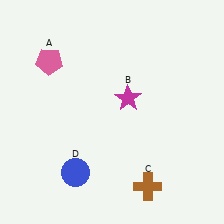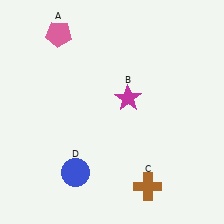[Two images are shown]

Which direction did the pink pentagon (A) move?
The pink pentagon (A) moved up.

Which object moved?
The pink pentagon (A) moved up.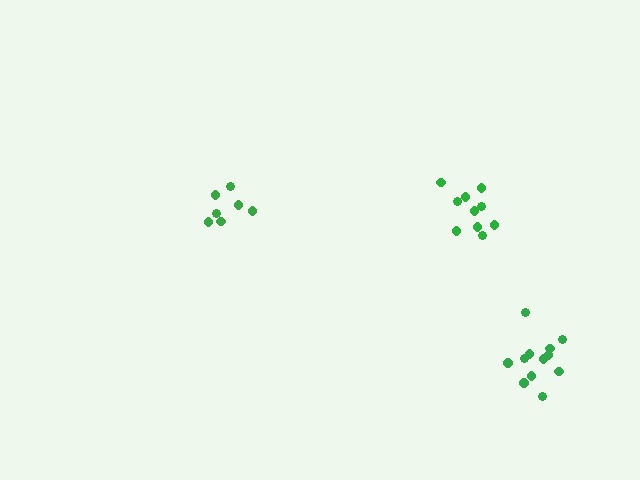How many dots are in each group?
Group 1: 10 dots, Group 2: 7 dots, Group 3: 12 dots (29 total).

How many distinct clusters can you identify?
There are 3 distinct clusters.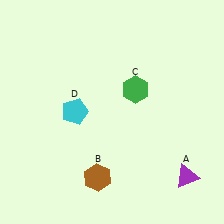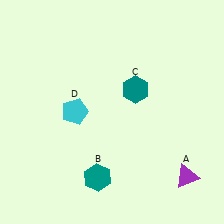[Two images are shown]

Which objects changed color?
B changed from brown to teal. C changed from green to teal.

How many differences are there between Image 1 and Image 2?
There are 2 differences between the two images.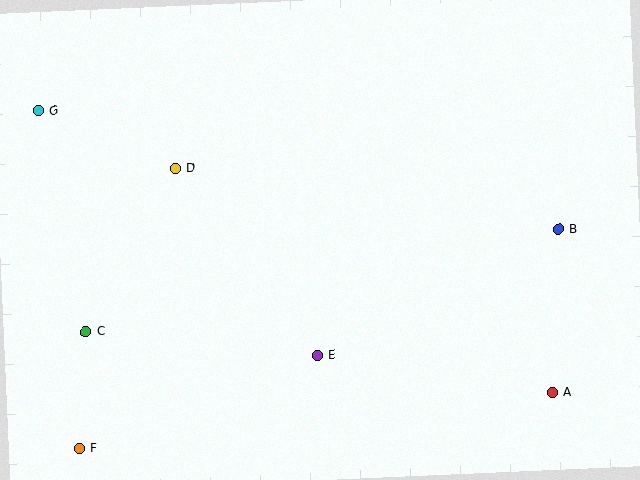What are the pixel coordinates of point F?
Point F is at (79, 448).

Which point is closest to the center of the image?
Point E at (317, 356) is closest to the center.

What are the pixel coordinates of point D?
Point D is at (175, 169).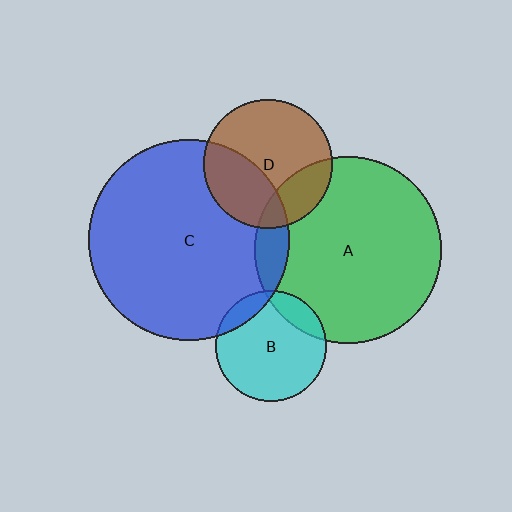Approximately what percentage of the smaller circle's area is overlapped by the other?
Approximately 35%.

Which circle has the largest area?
Circle C (blue).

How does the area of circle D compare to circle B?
Approximately 1.3 times.